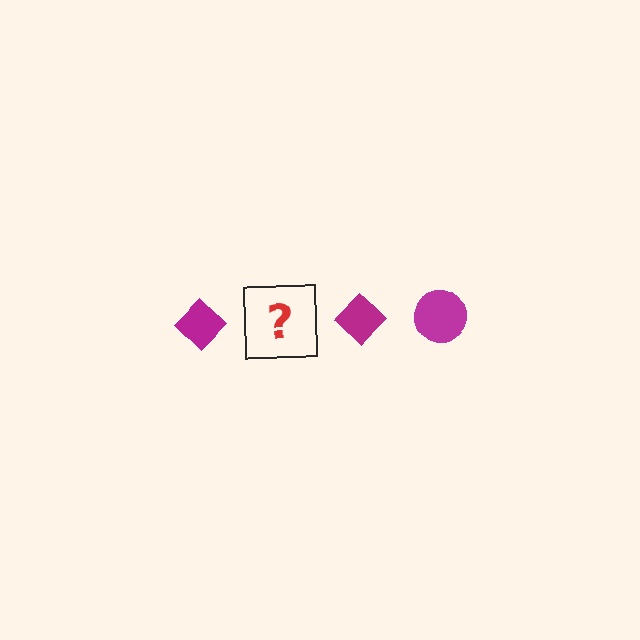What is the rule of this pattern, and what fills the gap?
The rule is that the pattern cycles through diamond, circle shapes in magenta. The gap should be filled with a magenta circle.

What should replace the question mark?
The question mark should be replaced with a magenta circle.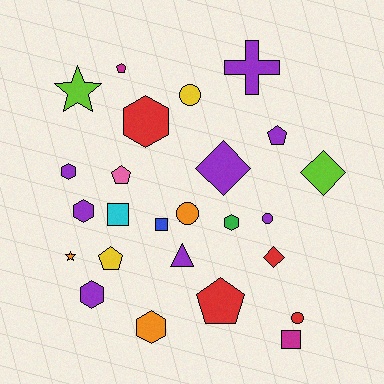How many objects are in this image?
There are 25 objects.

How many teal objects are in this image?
There are no teal objects.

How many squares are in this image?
There are 3 squares.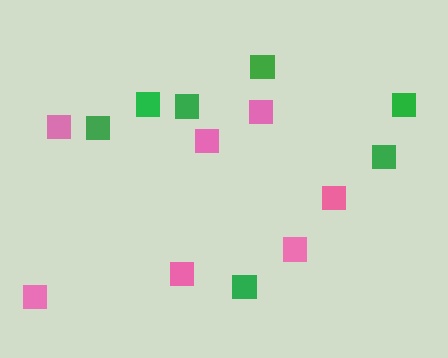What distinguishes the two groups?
There are 2 groups: one group of green squares (7) and one group of pink squares (7).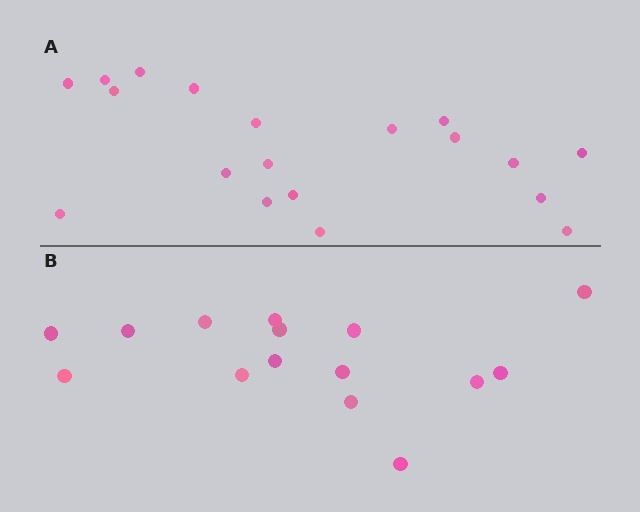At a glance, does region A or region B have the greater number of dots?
Region A (the top region) has more dots.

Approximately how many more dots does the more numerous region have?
Region A has about 4 more dots than region B.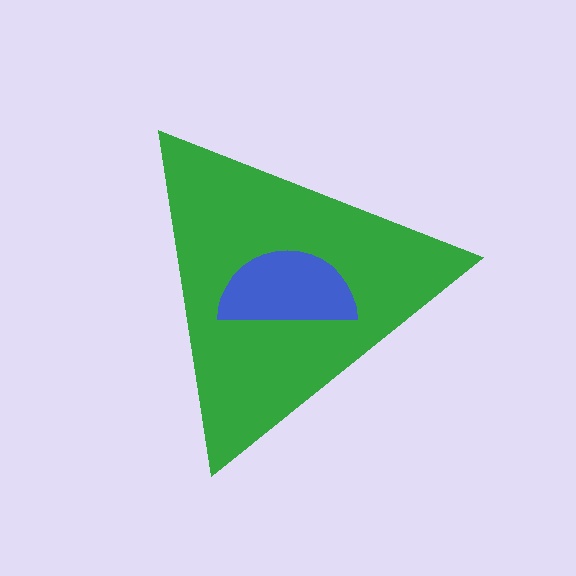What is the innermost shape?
The blue semicircle.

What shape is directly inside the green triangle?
The blue semicircle.